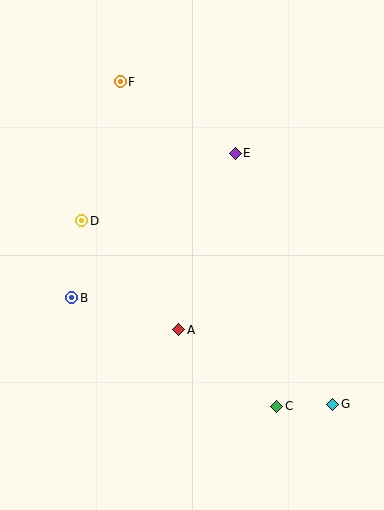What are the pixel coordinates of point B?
Point B is at (72, 298).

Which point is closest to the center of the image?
Point A at (179, 330) is closest to the center.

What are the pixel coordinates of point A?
Point A is at (179, 330).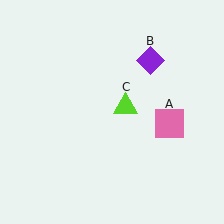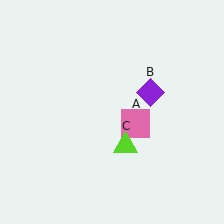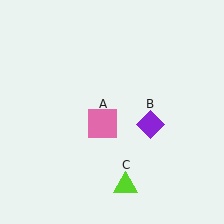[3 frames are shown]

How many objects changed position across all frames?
3 objects changed position: pink square (object A), purple diamond (object B), lime triangle (object C).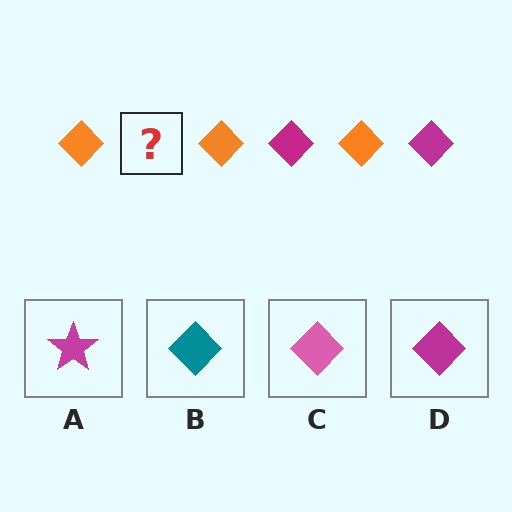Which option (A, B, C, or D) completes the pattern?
D.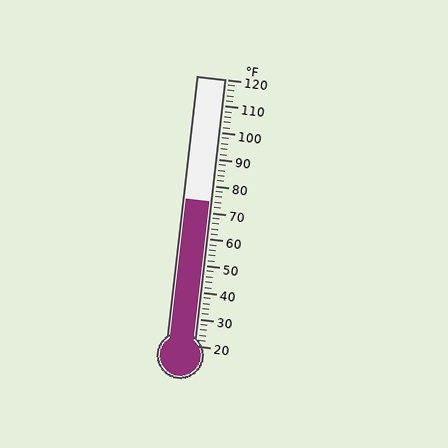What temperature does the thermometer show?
The thermometer shows approximately 74°F.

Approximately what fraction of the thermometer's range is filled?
The thermometer is filled to approximately 55% of its range.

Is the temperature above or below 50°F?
The temperature is above 50°F.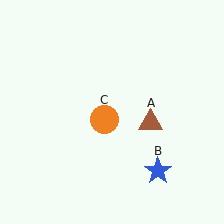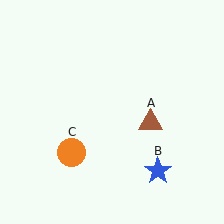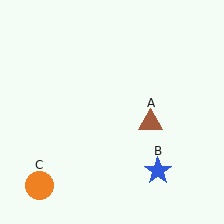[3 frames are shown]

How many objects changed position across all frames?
1 object changed position: orange circle (object C).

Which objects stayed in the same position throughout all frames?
Brown triangle (object A) and blue star (object B) remained stationary.